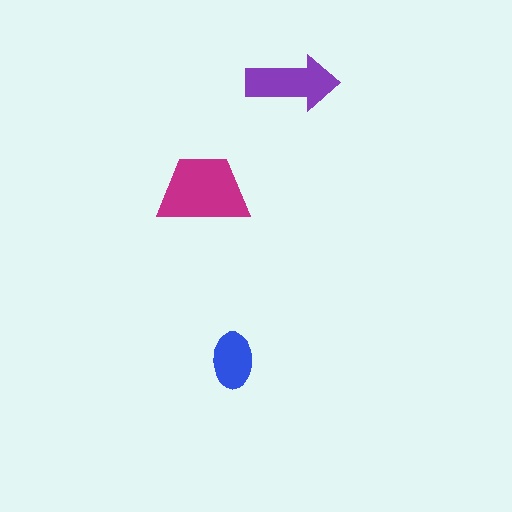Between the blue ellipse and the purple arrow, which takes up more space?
The purple arrow.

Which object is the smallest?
The blue ellipse.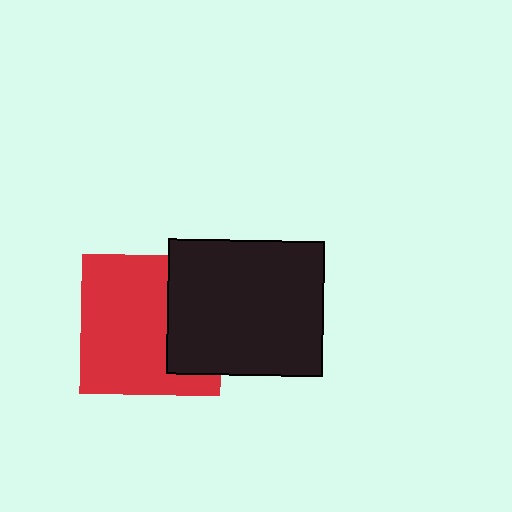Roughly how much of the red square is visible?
Most of it is visible (roughly 67%).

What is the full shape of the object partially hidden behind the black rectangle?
The partially hidden object is a red square.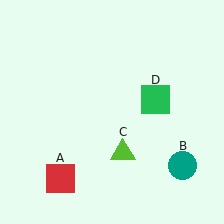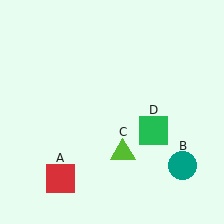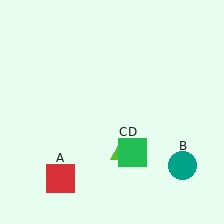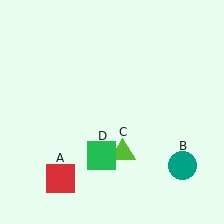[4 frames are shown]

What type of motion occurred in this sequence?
The green square (object D) rotated clockwise around the center of the scene.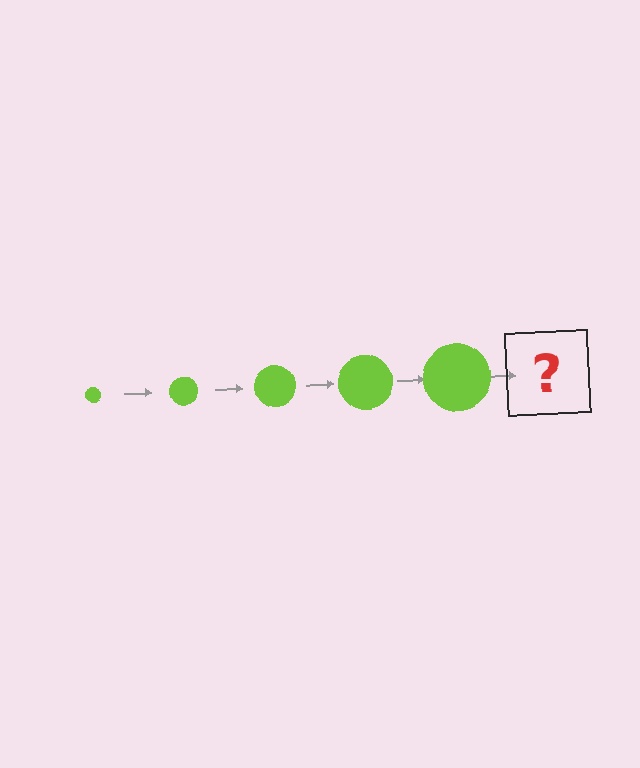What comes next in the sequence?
The next element should be a lime circle, larger than the previous one.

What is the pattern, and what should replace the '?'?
The pattern is that the circle gets progressively larger each step. The '?' should be a lime circle, larger than the previous one.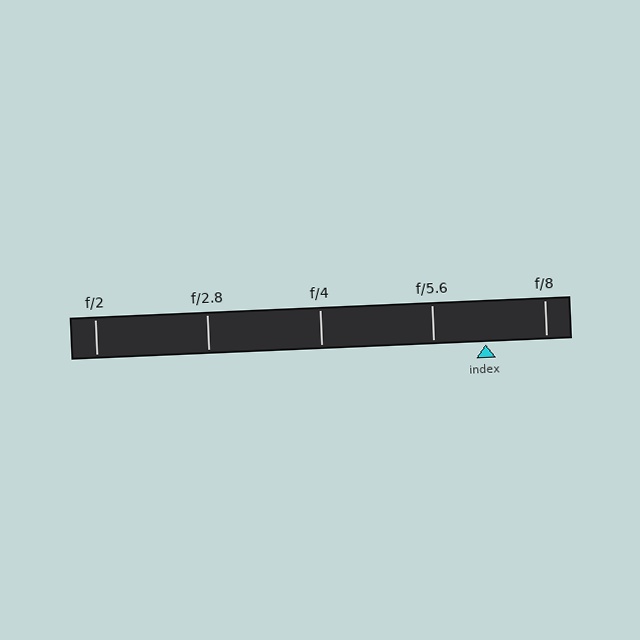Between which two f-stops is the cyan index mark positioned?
The index mark is between f/5.6 and f/8.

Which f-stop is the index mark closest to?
The index mark is closest to f/5.6.